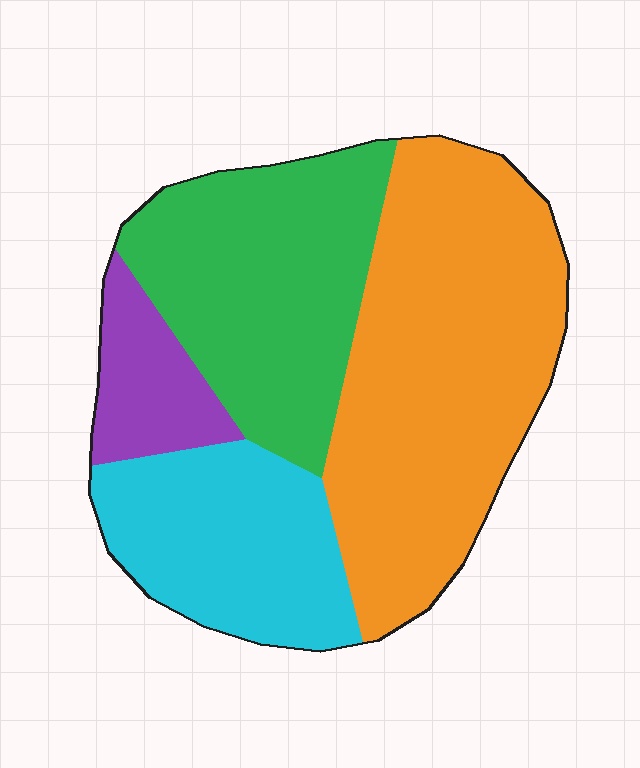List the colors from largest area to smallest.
From largest to smallest: orange, green, cyan, purple.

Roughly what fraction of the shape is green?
Green covers about 30% of the shape.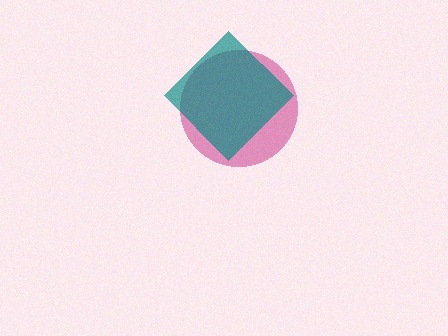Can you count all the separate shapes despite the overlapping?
Yes, there are 2 separate shapes.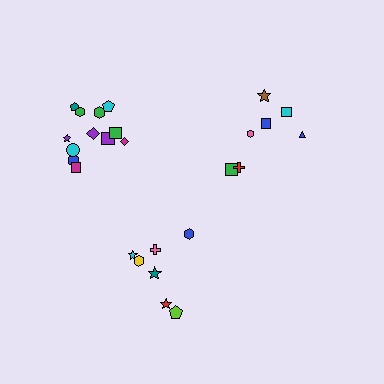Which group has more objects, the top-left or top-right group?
The top-left group.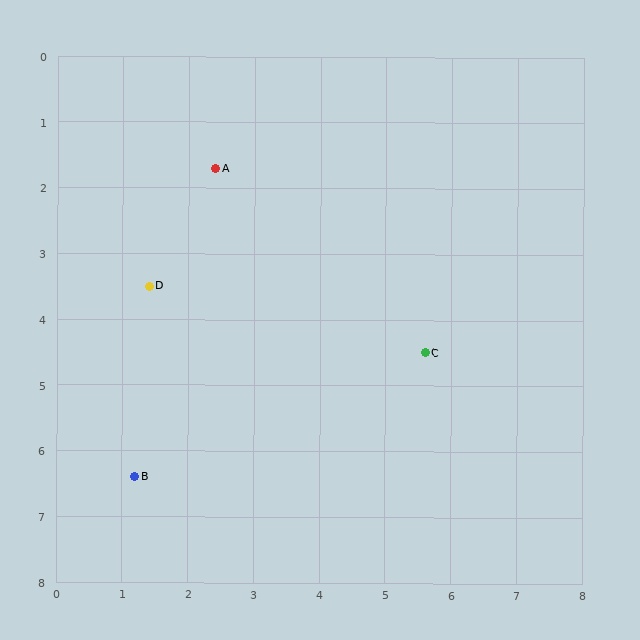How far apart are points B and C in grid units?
Points B and C are about 4.8 grid units apart.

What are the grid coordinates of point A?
Point A is at approximately (2.4, 1.7).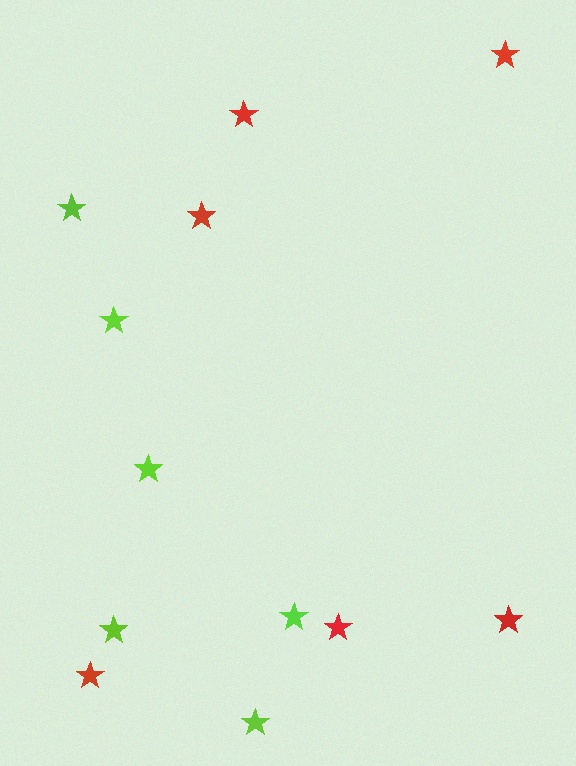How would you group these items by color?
There are 2 groups: one group of lime stars (6) and one group of red stars (6).